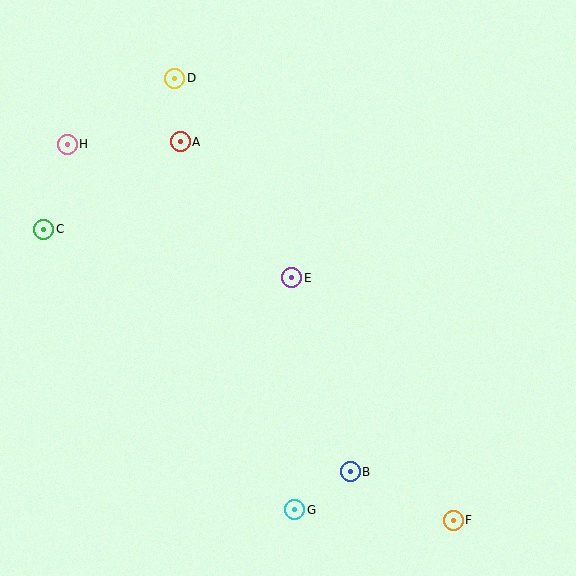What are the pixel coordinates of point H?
Point H is at (67, 144).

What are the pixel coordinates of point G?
Point G is at (295, 510).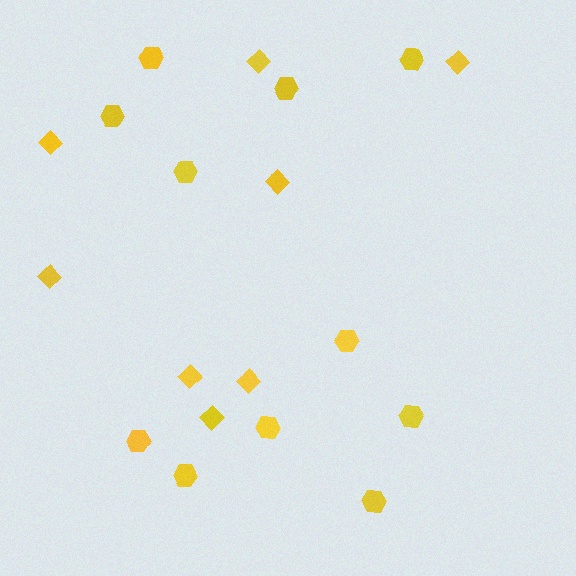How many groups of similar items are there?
There are 2 groups: one group of hexagons (11) and one group of diamonds (8).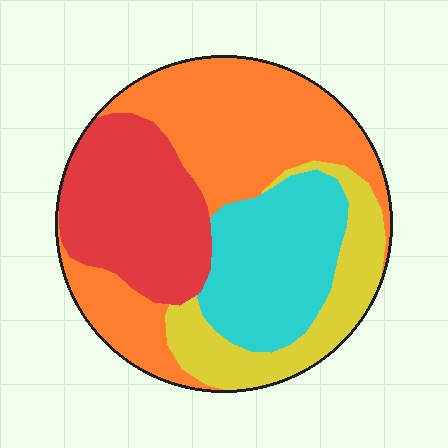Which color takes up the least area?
Yellow, at roughly 15%.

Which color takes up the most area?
Orange, at roughly 35%.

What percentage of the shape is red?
Red takes up less than a quarter of the shape.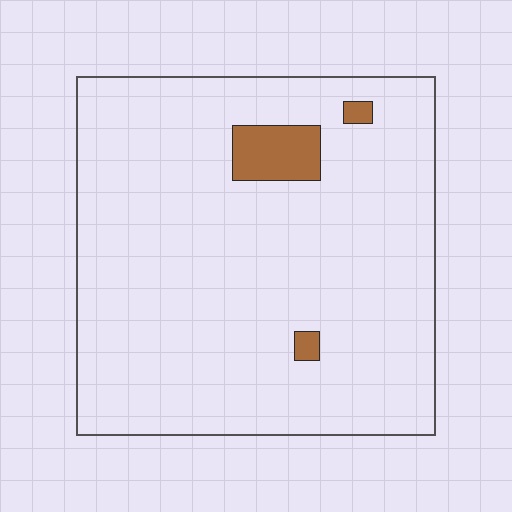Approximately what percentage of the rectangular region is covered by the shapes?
Approximately 5%.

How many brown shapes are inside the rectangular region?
3.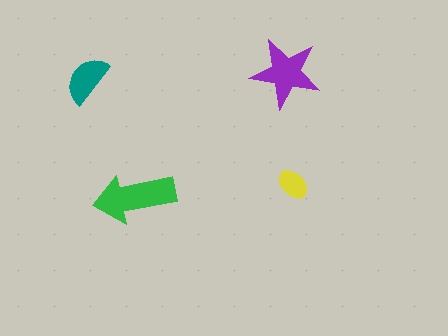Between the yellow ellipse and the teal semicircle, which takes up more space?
The teal semicircle.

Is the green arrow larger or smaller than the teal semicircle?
Larger.